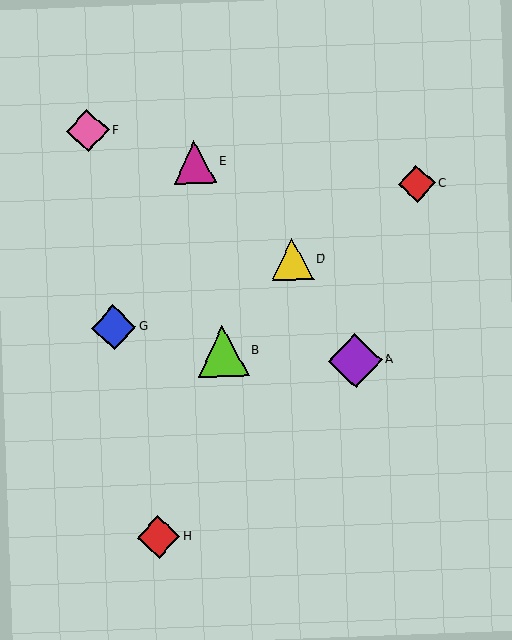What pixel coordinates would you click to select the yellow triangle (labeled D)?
Click at (292, 259) to select the yellow triangle D.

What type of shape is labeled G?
Shape G is a blue diamond.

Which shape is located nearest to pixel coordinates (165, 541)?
The red diamond (labeled H) at (158, 537) is nearest to that location.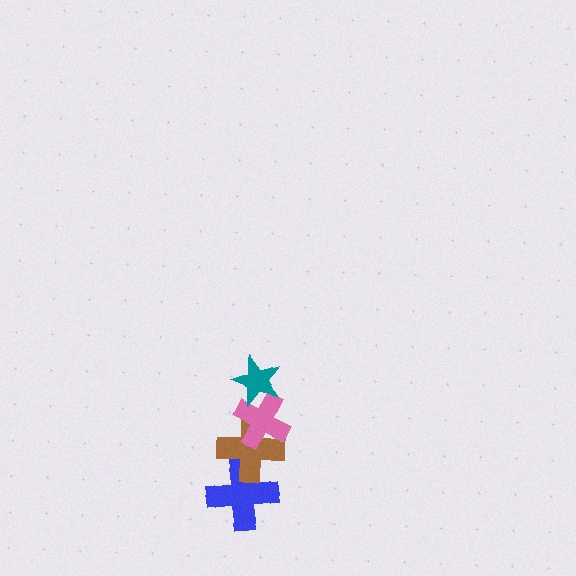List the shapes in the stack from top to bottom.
From top to bottom: the teal star, the pink cross, the brown cross, the blue cross.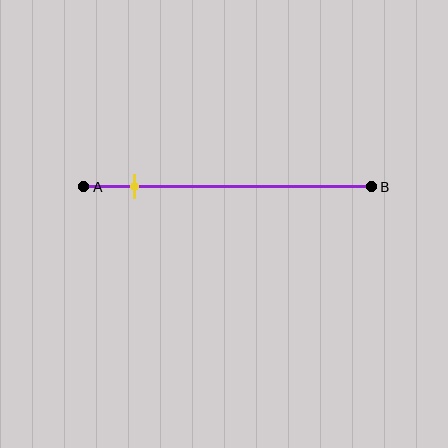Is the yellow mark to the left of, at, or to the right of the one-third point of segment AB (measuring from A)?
The yellow mark is to the left of the one-third point of segment AB.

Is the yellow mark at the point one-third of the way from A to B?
No, the mark is at about 20% from A, not at the 33% one-third point.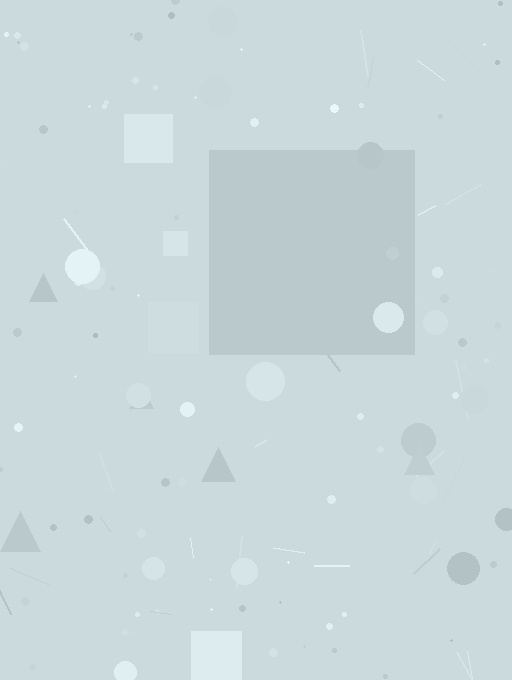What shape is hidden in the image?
A square is hidden in the image.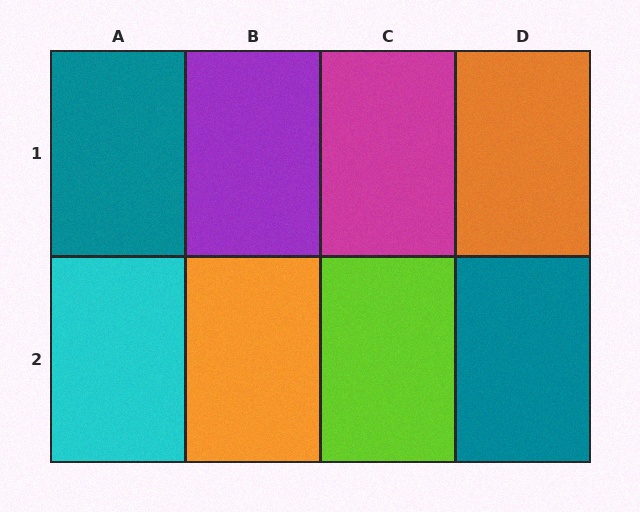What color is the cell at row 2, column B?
Orange.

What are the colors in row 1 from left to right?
Teal, purple, magenta, orange.